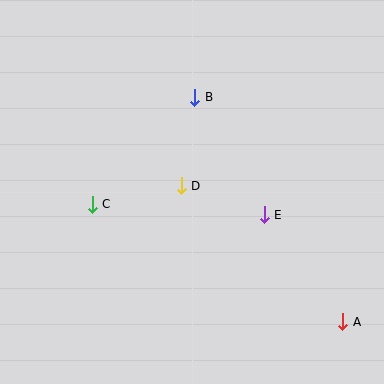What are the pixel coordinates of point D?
Point D is at (181, 186).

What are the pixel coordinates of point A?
Point A is at (343, 322).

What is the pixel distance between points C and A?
The distance between C and A is 277 pixels.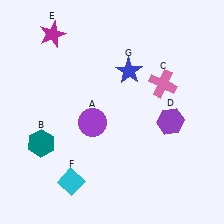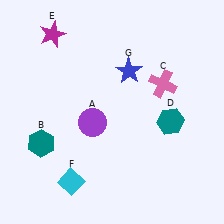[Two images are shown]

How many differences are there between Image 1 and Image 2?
There is 1 difference between the two images.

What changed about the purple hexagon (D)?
In Image 1, D is purple. In Image 2, it changed to teal.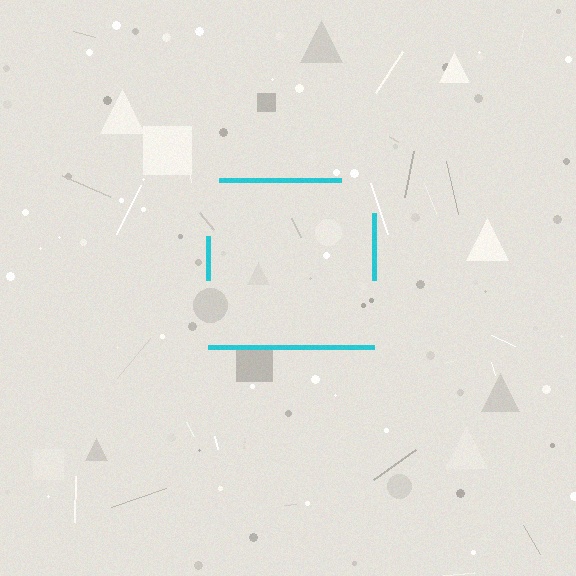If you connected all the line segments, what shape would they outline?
They would outline a square.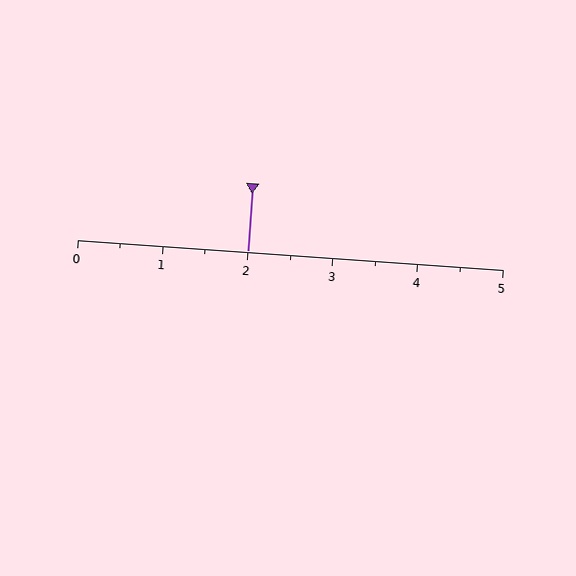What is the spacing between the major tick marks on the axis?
The major ticks are spaced 1 apart.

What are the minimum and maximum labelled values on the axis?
The axis runs from 0 to 5.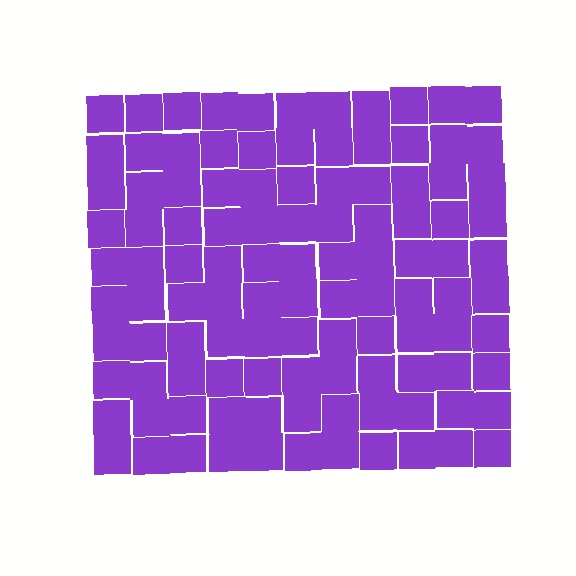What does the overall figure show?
The overall figure shows a square.